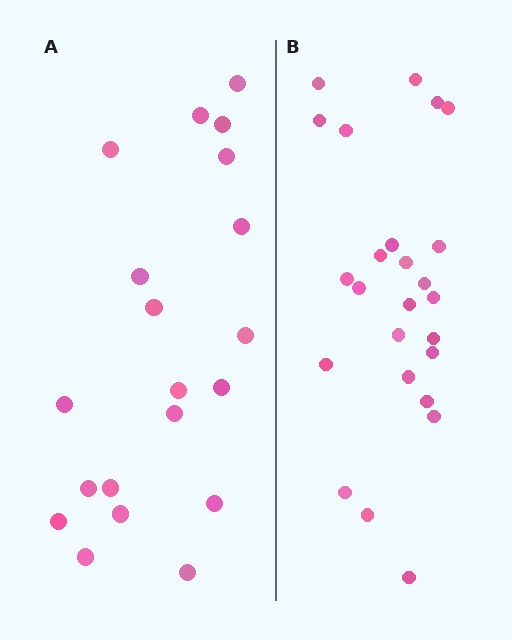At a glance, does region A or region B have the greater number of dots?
Region B (the right region) has more dots.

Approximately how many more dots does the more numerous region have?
Region B has about 5 more dots than region A.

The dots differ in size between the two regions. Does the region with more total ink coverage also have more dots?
No. Region A has more total ink coverage because its dots are larger, but region B actually contains more individual dots. Total area can be misleading — the number of items is what matters here.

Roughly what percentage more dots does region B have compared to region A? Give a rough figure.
About 25% more.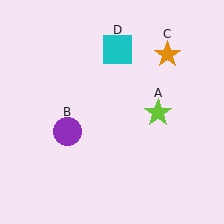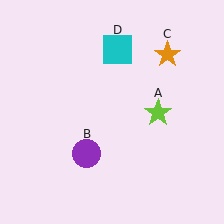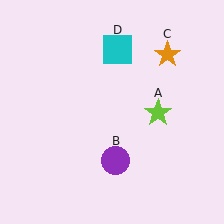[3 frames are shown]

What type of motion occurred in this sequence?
The purple circle (object B) rotated counterclockwise around the center of the scene.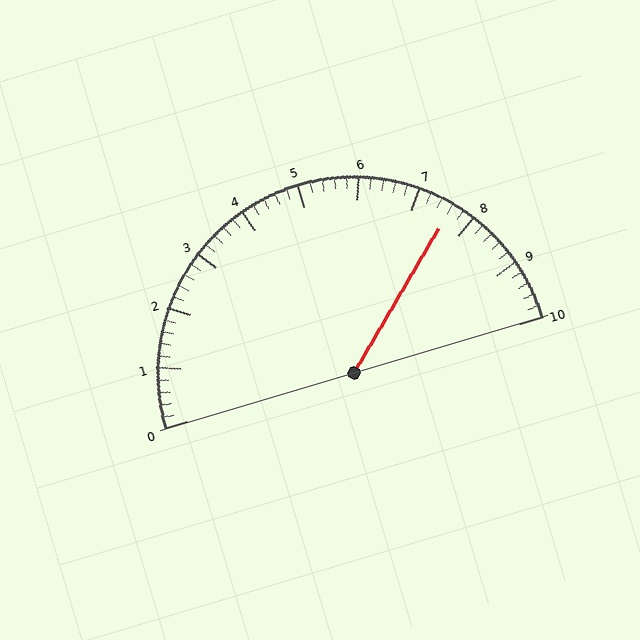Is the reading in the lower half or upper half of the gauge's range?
The reading is in the upper half of the range (0 to 10).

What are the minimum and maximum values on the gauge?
The gauge ranges from 0 to 10.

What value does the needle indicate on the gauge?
The needle indicates approximately 7.6.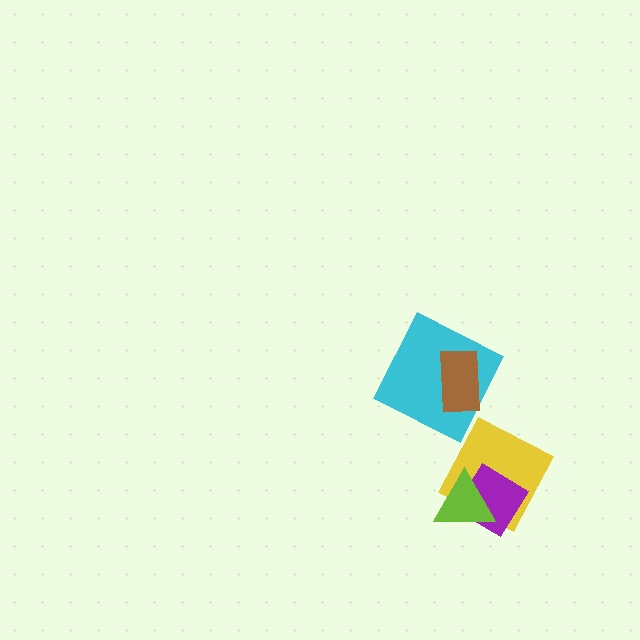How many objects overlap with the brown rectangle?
1 object overlaps with the brown rectangle.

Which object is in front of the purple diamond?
The lime triangle is in front of the purple diamond.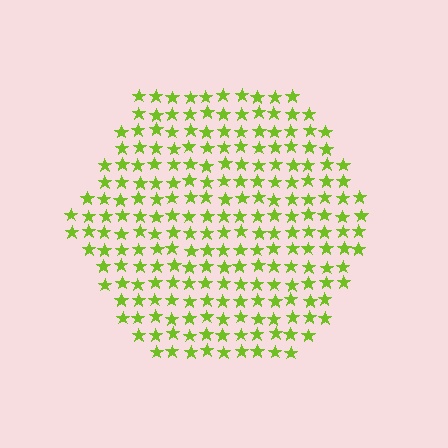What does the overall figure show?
The overall figure shows a hexagon.